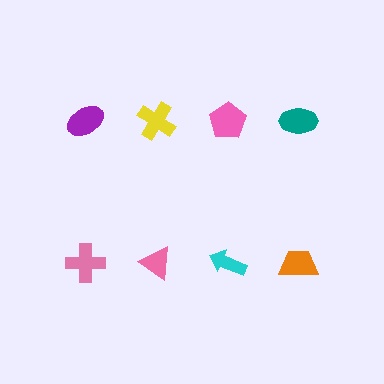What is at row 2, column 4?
An orange trapezoid.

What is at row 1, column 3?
A pink pentagon.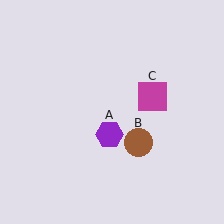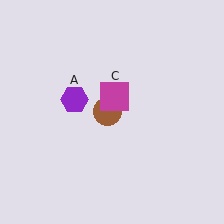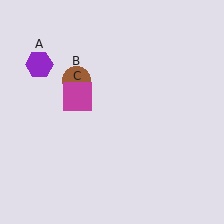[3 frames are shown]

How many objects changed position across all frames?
3 objects changed position: purple hexagon (object A), brown circle (object B), magenta square (object C).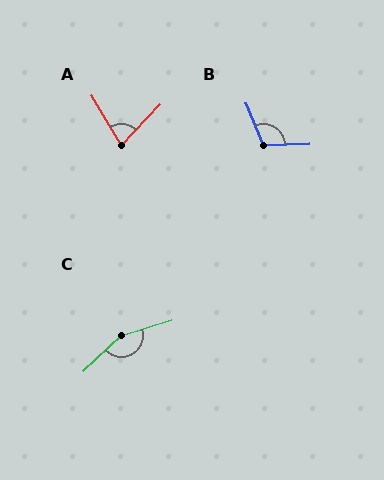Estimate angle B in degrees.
Approximately 111 degrees.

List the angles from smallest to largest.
A (74°), B (111°), C (154°).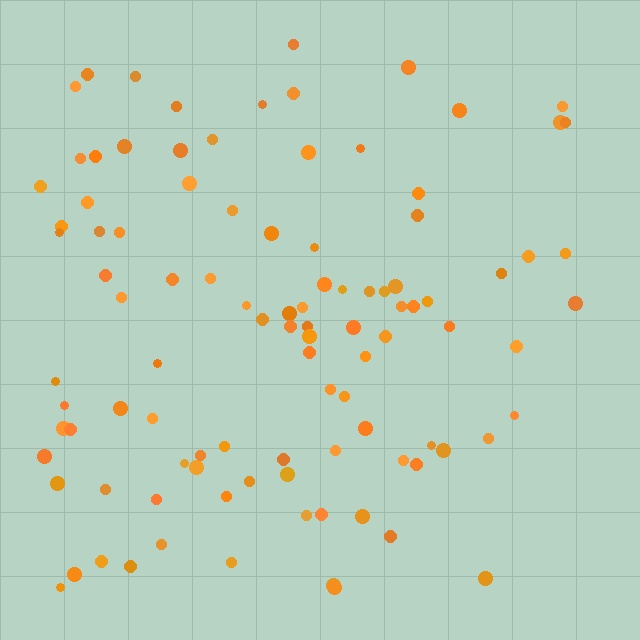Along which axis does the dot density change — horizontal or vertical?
Horizontal.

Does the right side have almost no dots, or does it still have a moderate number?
Still a moderate number, just noticeably fewer than the left.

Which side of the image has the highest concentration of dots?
The left.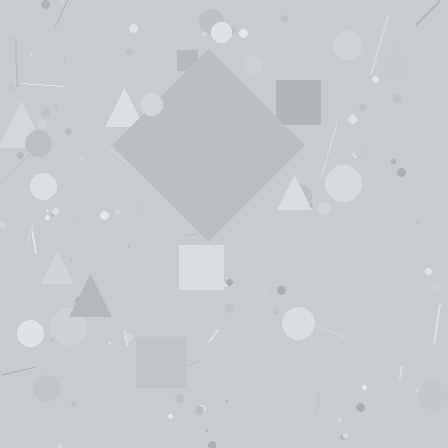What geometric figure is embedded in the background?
A diamond is embedded in the background.